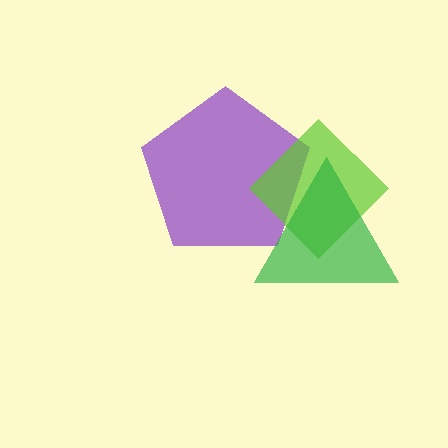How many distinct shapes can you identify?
There are 3 distinct shapes: a purple pentagon, a lime diamond, a green triangle.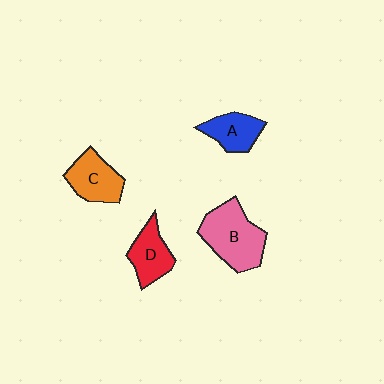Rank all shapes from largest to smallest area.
From largest to smallest: B (pink), C (orange), D (red), A (blue).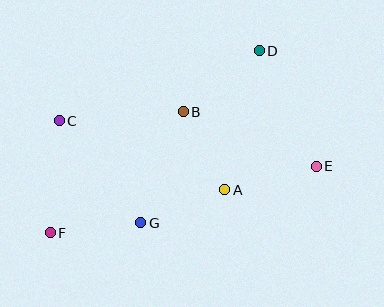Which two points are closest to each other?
Points A and B are closest to each other.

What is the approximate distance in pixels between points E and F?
The distance between E and F is approximately 274 pixels.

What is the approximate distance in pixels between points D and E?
The distance between D and E is approximately 129 pixels.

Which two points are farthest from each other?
Points D and F are farthest from each other.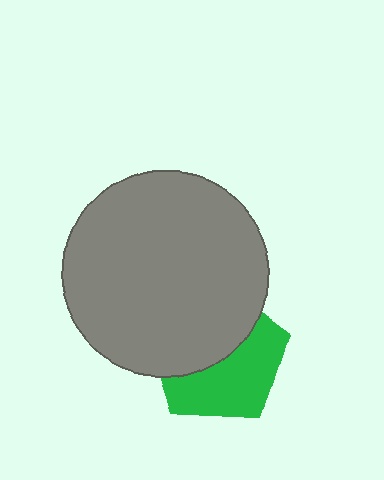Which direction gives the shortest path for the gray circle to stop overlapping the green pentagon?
Moving up gives the shortest separation.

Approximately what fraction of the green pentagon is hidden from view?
Roughly 49% of the green pentagon is hidden behind the gray circle.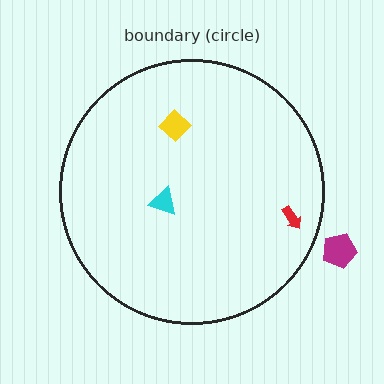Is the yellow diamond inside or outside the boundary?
Inside.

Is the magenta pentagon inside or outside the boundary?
Outside.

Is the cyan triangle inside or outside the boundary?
Inside.